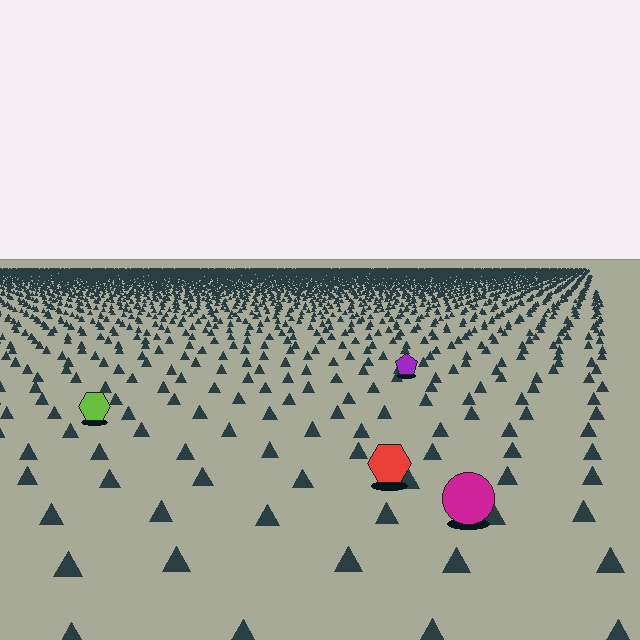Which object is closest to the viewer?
The magenta circle is closest. The texture marks near it are larger and more spread out.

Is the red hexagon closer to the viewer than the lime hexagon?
Yes. The red hexagon is closer — you can tell from the texture gradient: the ground texture is coarser near it.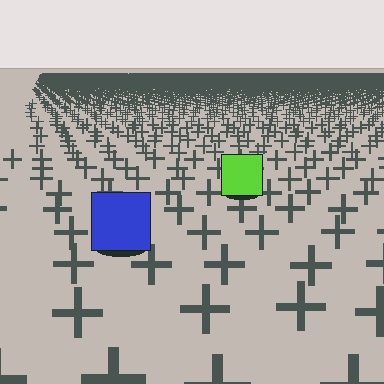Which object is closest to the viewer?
The blue square is closest. The texture marks near it are larger and more spread out.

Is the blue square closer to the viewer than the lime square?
Yes. The blue square is closer — you can tell from the texture gradient: the ground texture is coarser near it.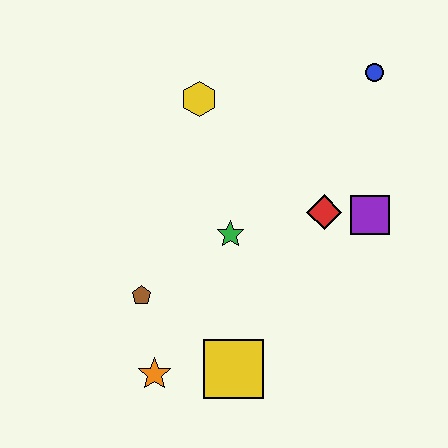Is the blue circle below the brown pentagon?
No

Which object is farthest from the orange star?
The blue circle is farthest from the orange star.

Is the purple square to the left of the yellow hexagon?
No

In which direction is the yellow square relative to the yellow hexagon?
The yellow square is below the yellow hexagon.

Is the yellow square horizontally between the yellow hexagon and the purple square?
Yes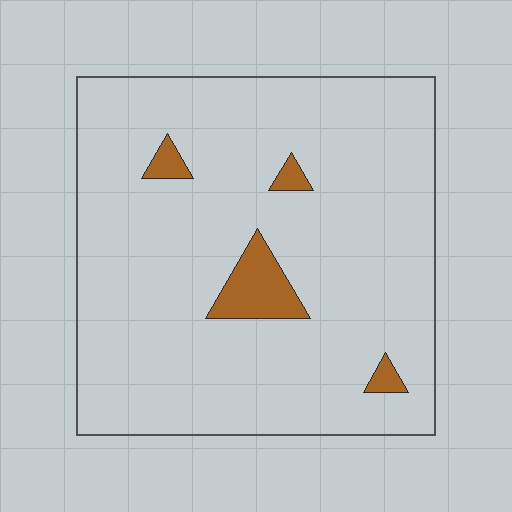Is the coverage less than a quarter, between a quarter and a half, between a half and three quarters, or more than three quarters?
Less than a quarter.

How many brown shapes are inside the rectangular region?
4.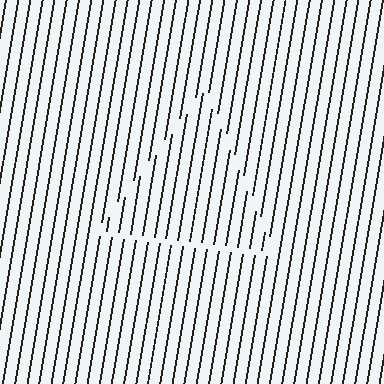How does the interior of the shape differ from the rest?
The interior of the shape contains the same grating, shifted by half a period — the contour is defined by the phase discontinuity where line-ends from the inner and outer gratings abut.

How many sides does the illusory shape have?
3 sides — the line-ends trace a triangle.